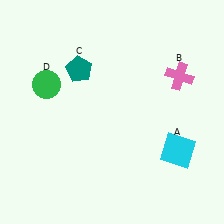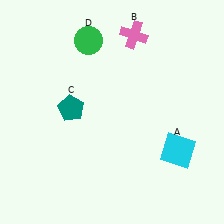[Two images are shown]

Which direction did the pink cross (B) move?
The pink cross (B) moved left.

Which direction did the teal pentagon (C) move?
The teal pentagon (C) moved down.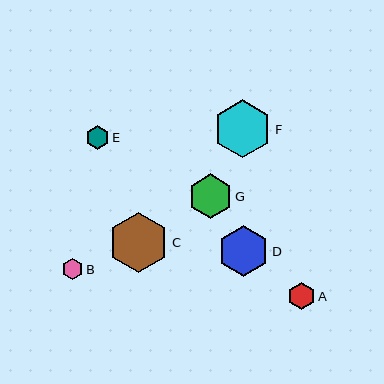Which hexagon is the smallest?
Hexagon B is the smallest with a size of approximately 21 pixels.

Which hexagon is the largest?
Hexagon C is the largest with a size of approximately 60 pixels.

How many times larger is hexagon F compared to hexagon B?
Hexagon F is approximately 2.8 times the size of hexagon B.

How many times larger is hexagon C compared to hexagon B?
Hexagon C is approximately 2.8 times the size of hexagon B.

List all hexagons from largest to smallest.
From largest to smallest: C, F, D, G, A, E, B.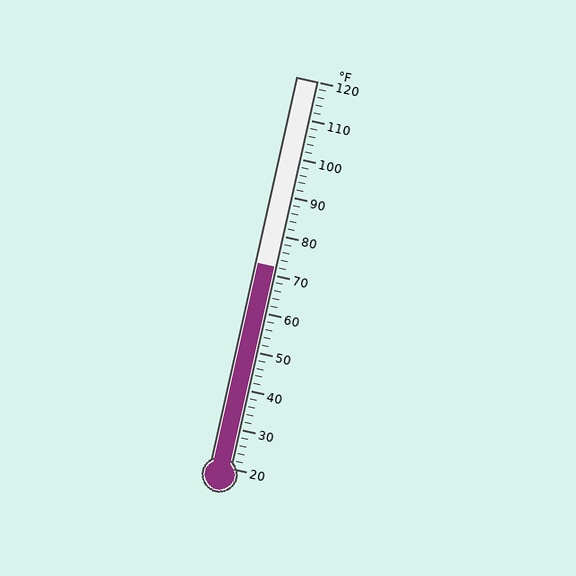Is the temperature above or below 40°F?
The temperature is above 40°F.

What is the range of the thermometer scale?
The thermometer scale ranges from 20°F to 120°F.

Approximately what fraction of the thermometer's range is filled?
The thermometer is filled to approximately 50% of its range.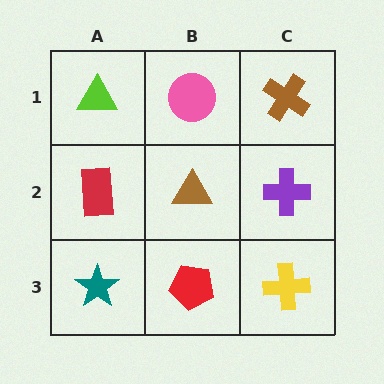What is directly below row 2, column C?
A yellow cross.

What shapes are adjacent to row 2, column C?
A brown cross (row 1, column C), a yellow cross (row 3, column C), a brown triangle (row 2, column B).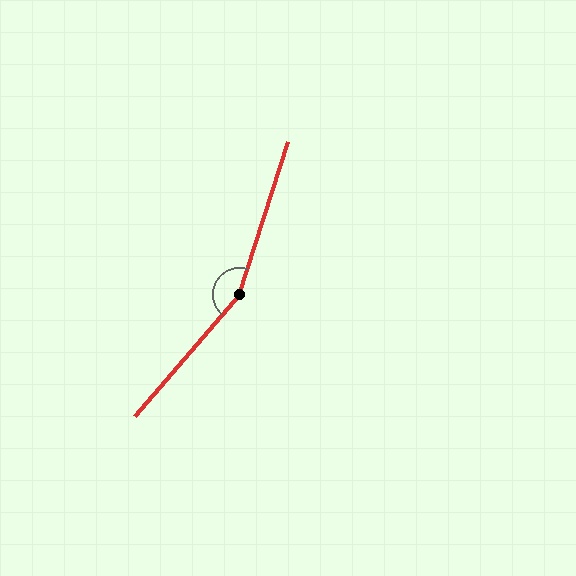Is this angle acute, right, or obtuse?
It is obtuse.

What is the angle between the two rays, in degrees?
Approximately 157 degrees.